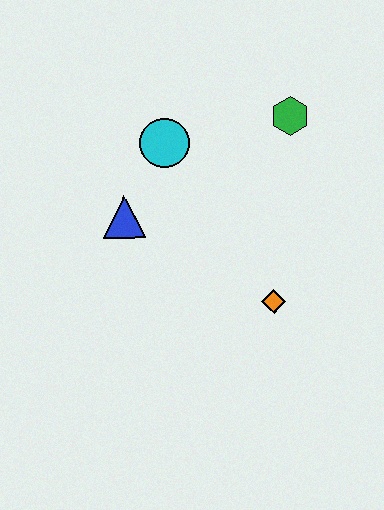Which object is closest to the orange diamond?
The blue triangle is closest to the orange diamond.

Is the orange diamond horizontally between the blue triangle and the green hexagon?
Yes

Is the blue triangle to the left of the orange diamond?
Yes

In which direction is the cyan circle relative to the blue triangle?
The cyan circle is above the blue triangle.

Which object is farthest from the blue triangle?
The green hexagon is farthest from the blue triangle.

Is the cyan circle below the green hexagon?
Yes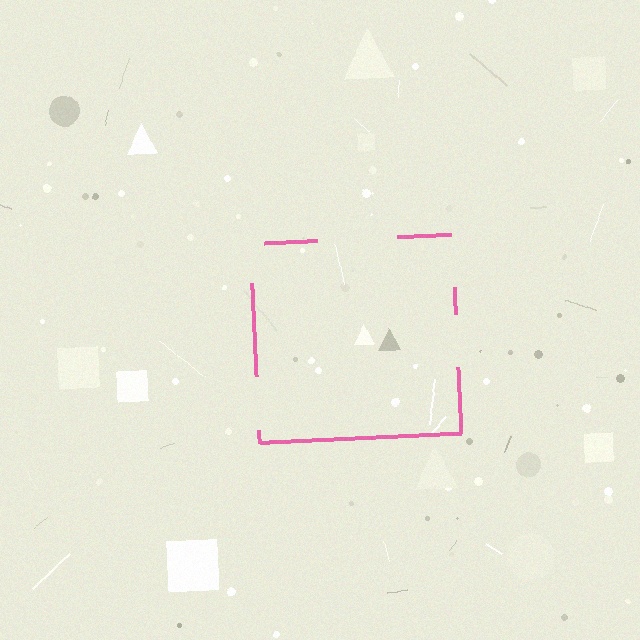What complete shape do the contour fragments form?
The contour fragments form a square.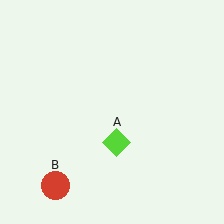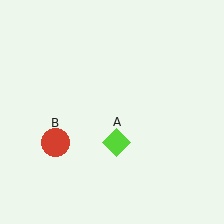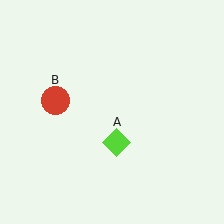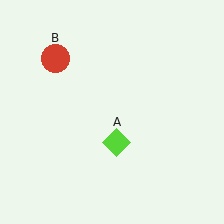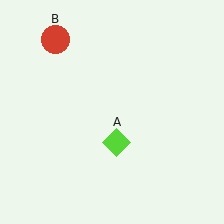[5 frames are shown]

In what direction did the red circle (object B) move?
The red circle (object B) moved up.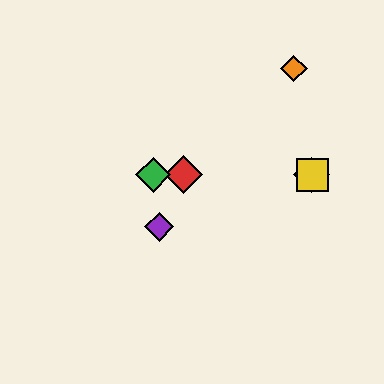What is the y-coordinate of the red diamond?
The red diamond is at y≈175.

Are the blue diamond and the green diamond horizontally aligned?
Yes, both are at y≈175.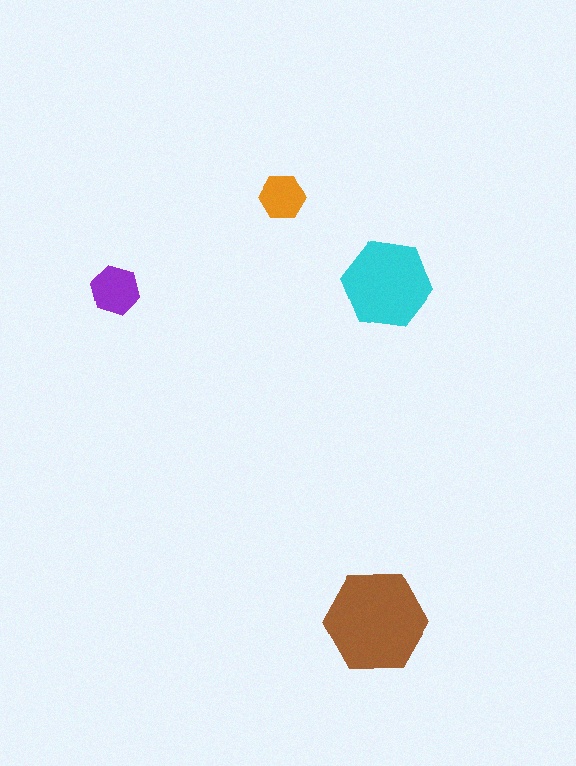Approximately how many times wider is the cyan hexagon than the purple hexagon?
About 2 times wider.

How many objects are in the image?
There are 4 objects in the image.